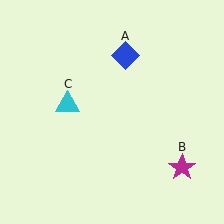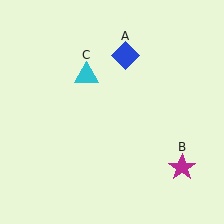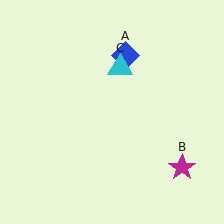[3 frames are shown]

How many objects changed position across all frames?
1 object changed position: cyan triangle (object C).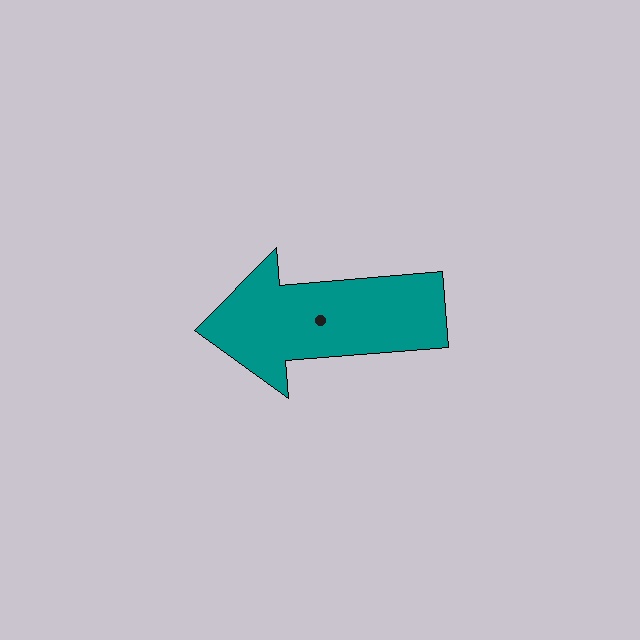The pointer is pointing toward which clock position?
Roughly 9 o'clock.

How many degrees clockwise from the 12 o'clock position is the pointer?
Approximately 265 degrees.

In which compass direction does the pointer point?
West.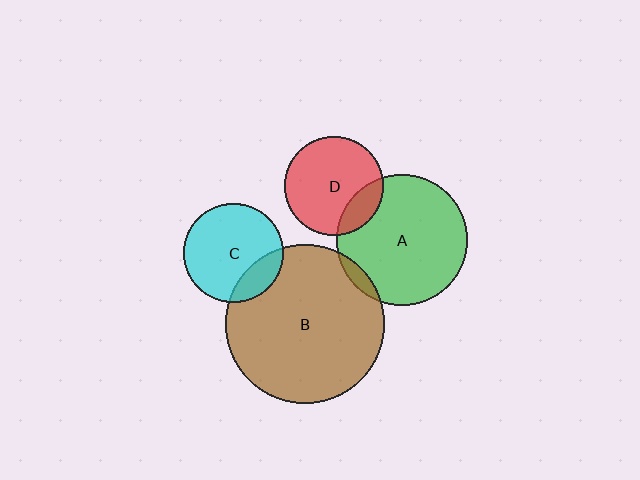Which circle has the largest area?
Circle B (brown).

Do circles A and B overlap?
Yes.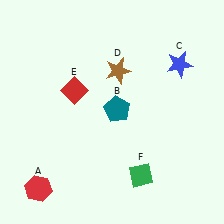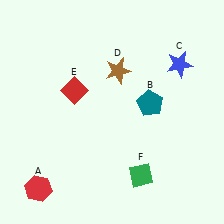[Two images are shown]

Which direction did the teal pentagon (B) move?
The teal pentagon (B) moved right.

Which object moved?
The teal pentagon (B) moved right.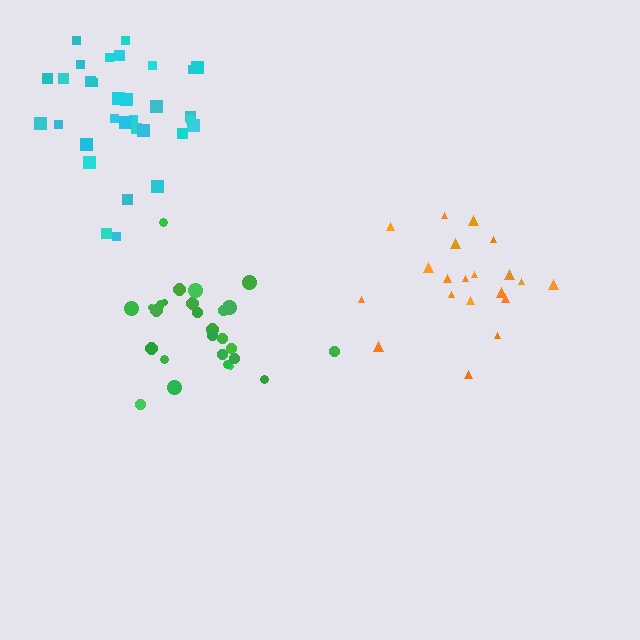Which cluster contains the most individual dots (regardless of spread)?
Cyan (33).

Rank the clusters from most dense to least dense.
cyan, green, orange.